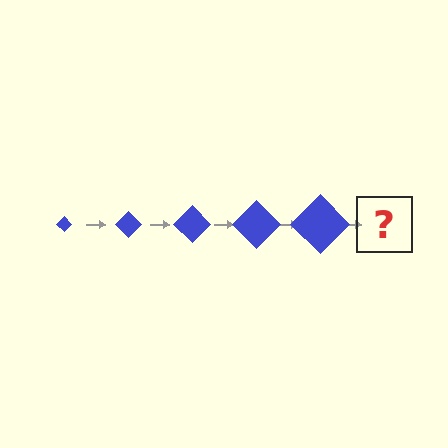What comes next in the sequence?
The next element should be a blue diamond, larger than the previous one.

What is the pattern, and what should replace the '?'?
The pattern is that the diamond gets progressively larger each step. The '?' should be a blue diamond, larger than the previous one.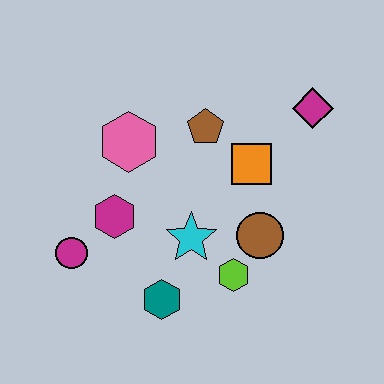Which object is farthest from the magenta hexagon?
The magenta diamond is farthest from the magenta hexagon.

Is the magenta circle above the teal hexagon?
Yes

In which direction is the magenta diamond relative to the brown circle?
The magenta diamond is above the brown circle.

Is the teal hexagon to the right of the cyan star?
No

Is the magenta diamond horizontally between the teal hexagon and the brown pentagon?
No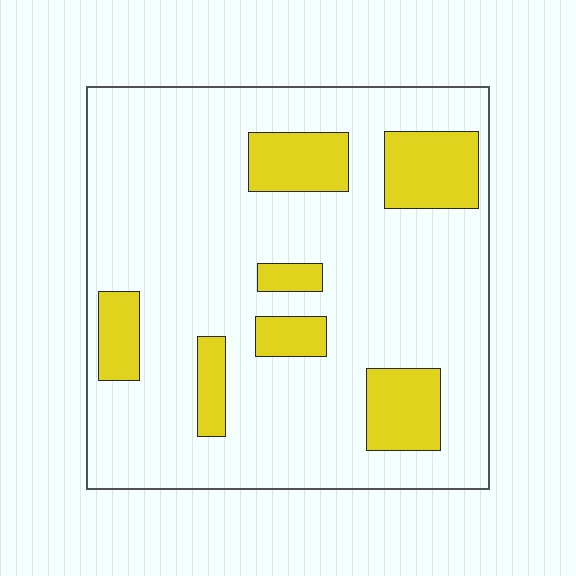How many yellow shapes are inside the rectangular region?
7.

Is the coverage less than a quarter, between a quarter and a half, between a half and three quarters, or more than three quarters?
Less than a quarter.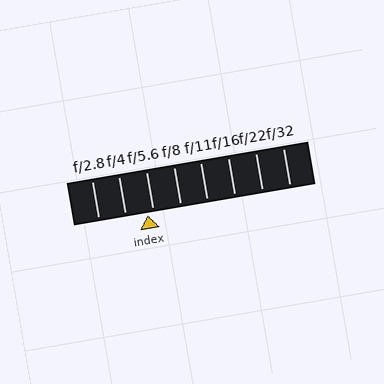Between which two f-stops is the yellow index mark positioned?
The index mark is between f/4 and f/5.6.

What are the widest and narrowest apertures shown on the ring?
The widest aperture shown is f/2.8 and the narrowest is f/32.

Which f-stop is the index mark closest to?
The index mark is closest to f/5.6.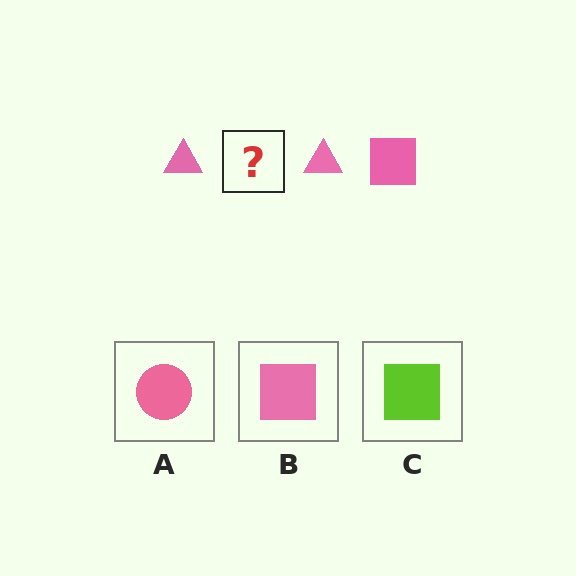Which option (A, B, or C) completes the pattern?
B.